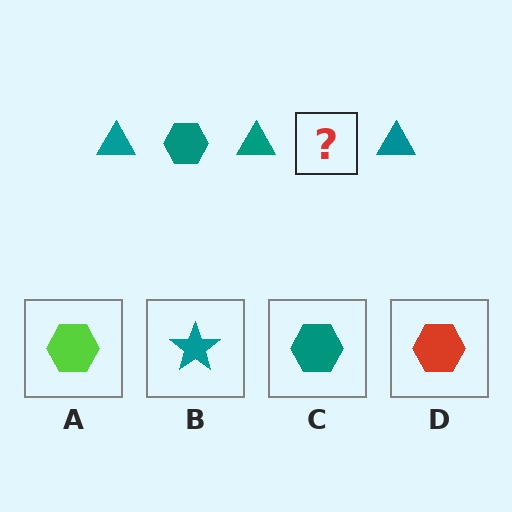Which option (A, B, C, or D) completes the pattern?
C.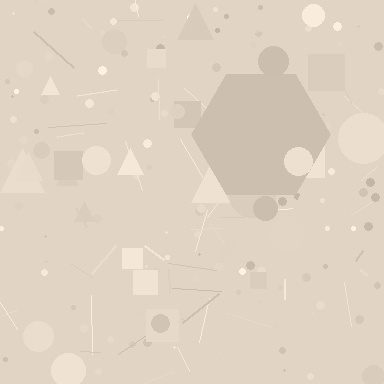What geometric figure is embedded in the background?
A hexagon is embedded in the background.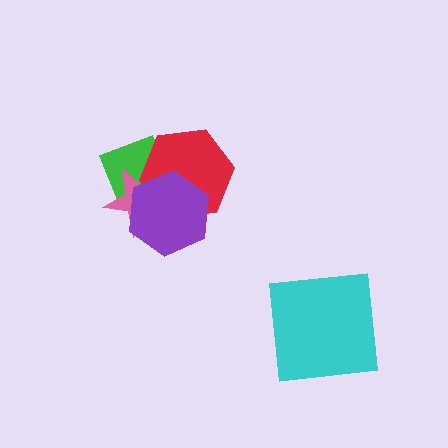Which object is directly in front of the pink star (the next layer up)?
The red hexagon is directly in front of the pink star.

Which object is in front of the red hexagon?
The purple hexagon is in front of the red hexagon.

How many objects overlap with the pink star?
3 objects overlap with the pink star.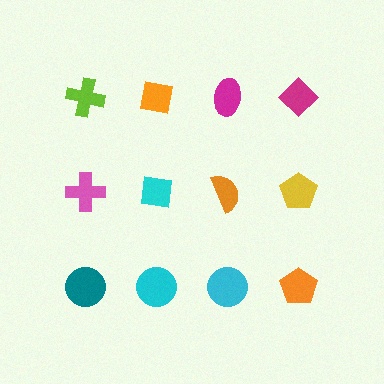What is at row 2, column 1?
A pink cross.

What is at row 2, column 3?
An orange semicircle.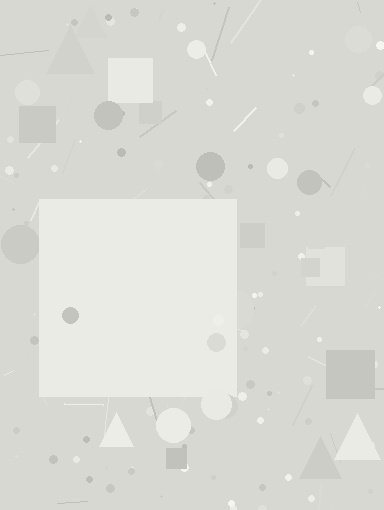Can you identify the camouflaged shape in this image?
The camouflaged shape is a square.